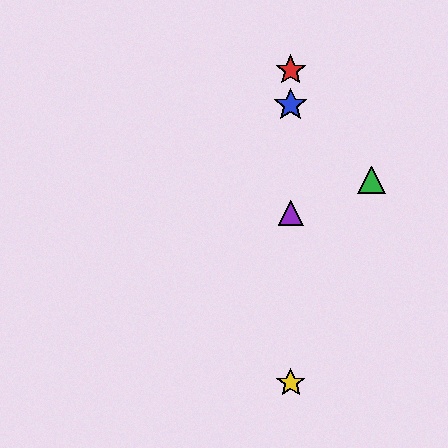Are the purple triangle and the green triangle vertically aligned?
No, the purple triangle is at x≈291 and the green triangle is at x≈371.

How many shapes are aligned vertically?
4 shapes (the red star, the blue star, the yellow star, the purple triangle) are aligned vertically.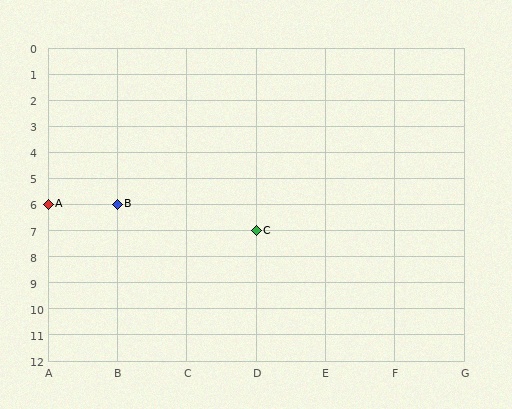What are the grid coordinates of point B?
Point B is at grid coordinates (B, 6).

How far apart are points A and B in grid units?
Points A and B are 1 column apart.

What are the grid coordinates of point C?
Point C is at grid coordinates (D, 7).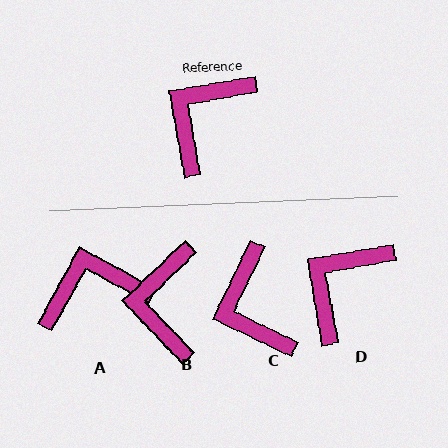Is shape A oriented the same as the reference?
No, it is off by about 39 degrees.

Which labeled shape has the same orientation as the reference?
D.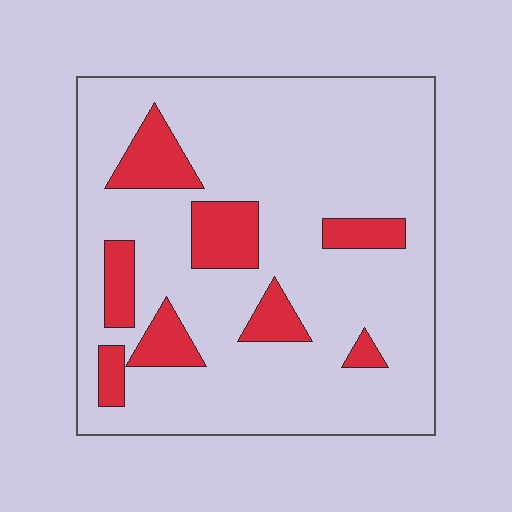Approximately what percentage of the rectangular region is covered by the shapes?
Approximately 15%.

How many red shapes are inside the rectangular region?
8.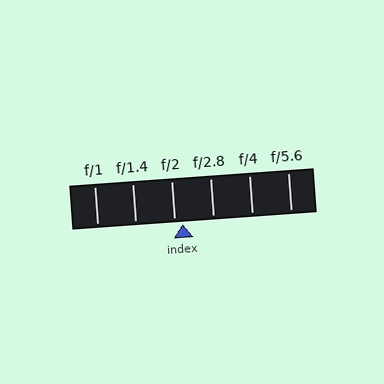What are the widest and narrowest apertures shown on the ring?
The widest aperture shown is f/1 and the narrowest is f/5.6.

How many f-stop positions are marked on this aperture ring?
There are 6 f-stop positions marked.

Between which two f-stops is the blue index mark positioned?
The index mark is between f/2 and f/2.8.